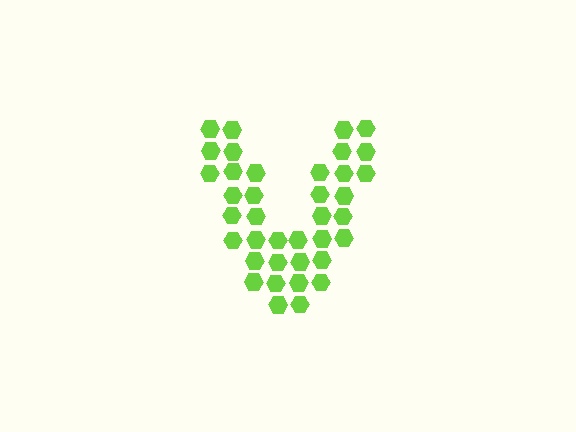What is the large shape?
The large shape is the letter V.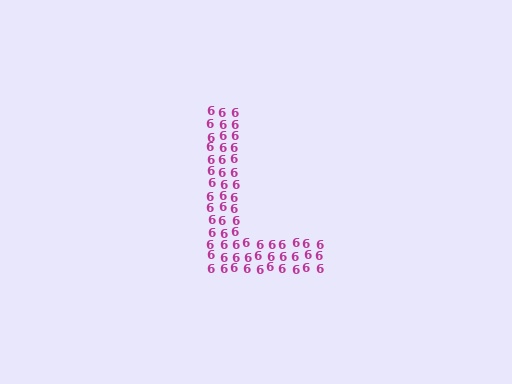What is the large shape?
The large shape is the letter L.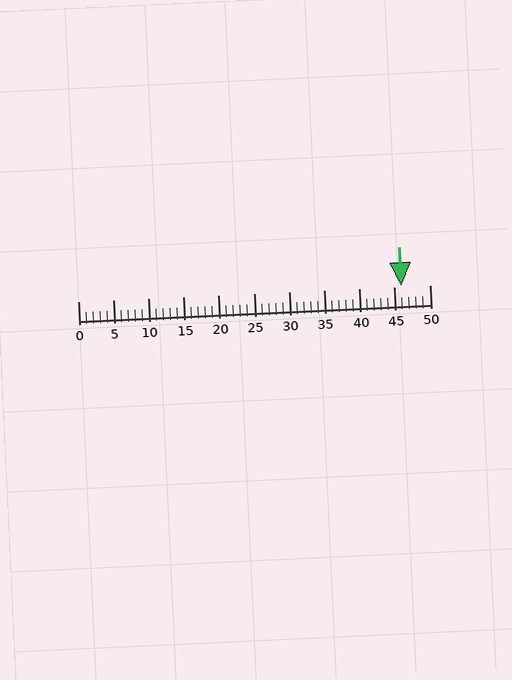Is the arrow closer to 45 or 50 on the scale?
The arrow is closer to 45.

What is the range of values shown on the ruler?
The ruler shows values from 0 to 50.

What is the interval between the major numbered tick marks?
The major tick marks are spaced 5 units apart.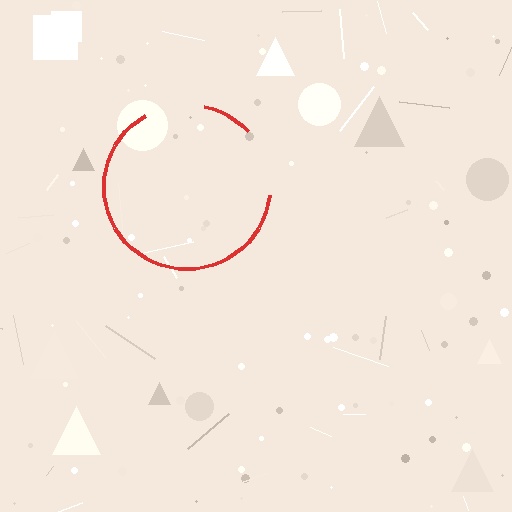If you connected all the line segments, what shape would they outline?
They would outline a circle.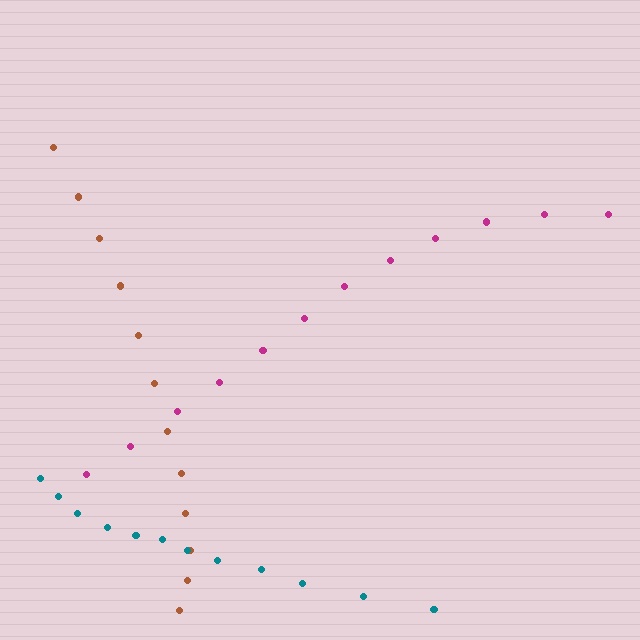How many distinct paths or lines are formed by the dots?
There are 3 distinct paths.